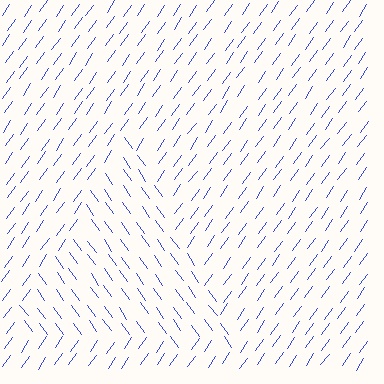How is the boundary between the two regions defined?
The boundary is defined purely by a change in line orientation (approximately 70 degrees difference). All lines are the same color and thickness.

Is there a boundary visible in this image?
Yes, there is a texture boundary formed by a change in line orientation.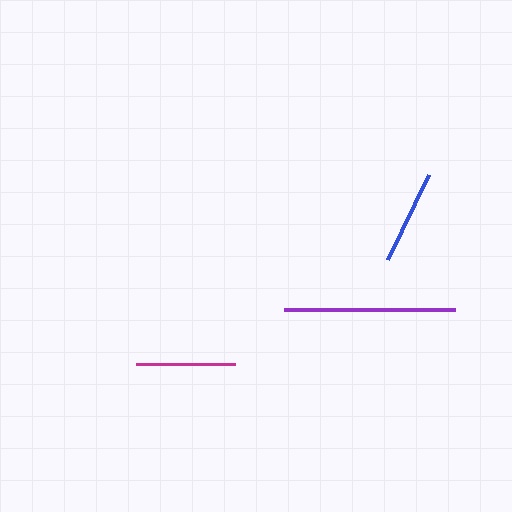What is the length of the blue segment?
The blue segment is approximately 94 pixels long.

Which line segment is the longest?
The purple line is the longest at approximately 171 pixels.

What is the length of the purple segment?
The purple segment is approximately 171 pixels long.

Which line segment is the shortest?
The blue line is the shortest at approximately 94 pixels.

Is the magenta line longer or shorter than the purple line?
The purple line is longer than the magenta line.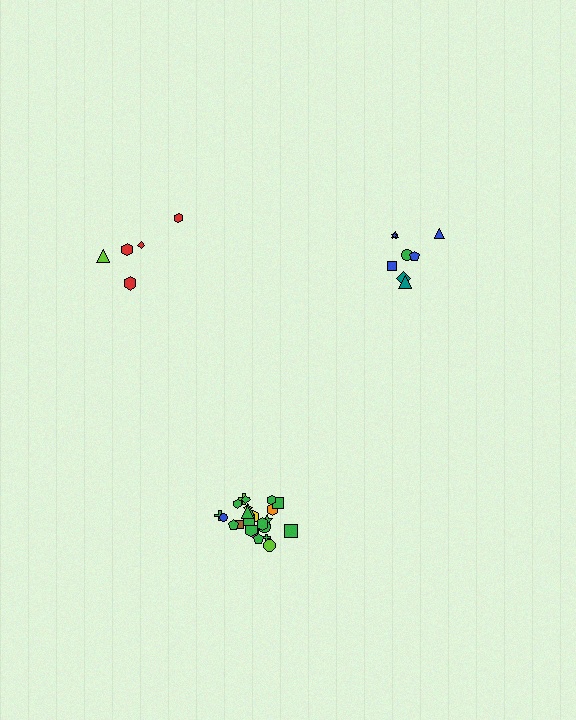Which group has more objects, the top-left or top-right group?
The top-right group.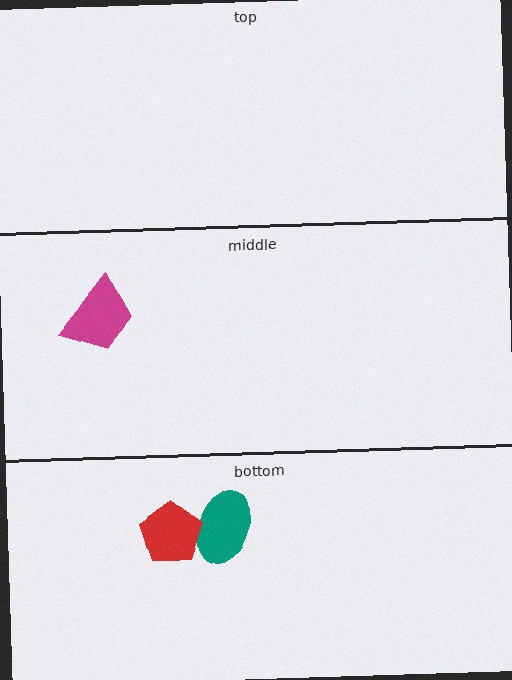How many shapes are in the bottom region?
2.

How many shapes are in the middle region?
1.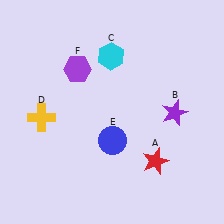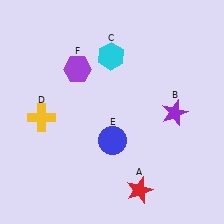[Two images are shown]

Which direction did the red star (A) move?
The red star (A) moved down.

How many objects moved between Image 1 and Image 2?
1 object moved between the two images.